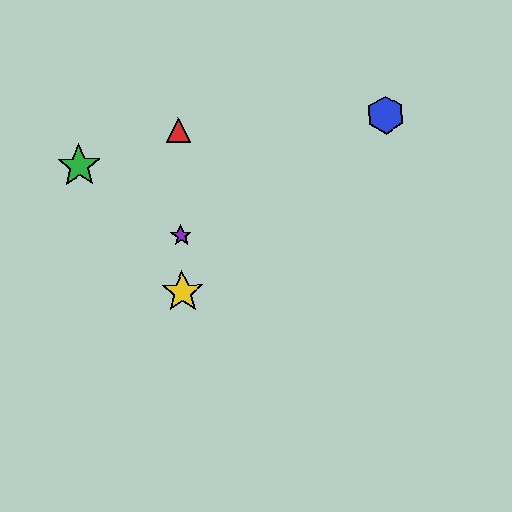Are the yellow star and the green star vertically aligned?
No, the yellow star is at x≈182 and the green star is at x≈79.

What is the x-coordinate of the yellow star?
The yellow star is at x≈182.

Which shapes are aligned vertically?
The red triangle, the yellow star, the purple star are aligned vertically.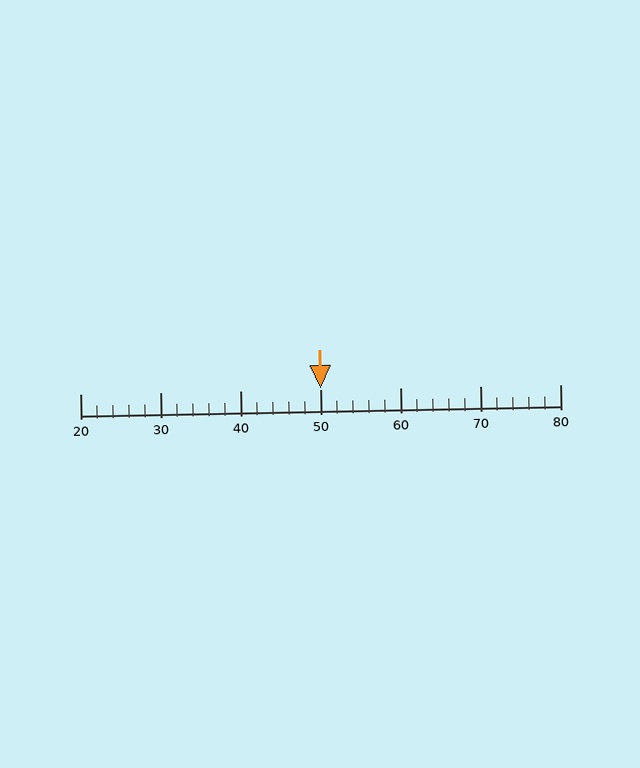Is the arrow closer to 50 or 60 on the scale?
The arrow is closer to 50.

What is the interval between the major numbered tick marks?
The major tick marks are spaced 10 units apart.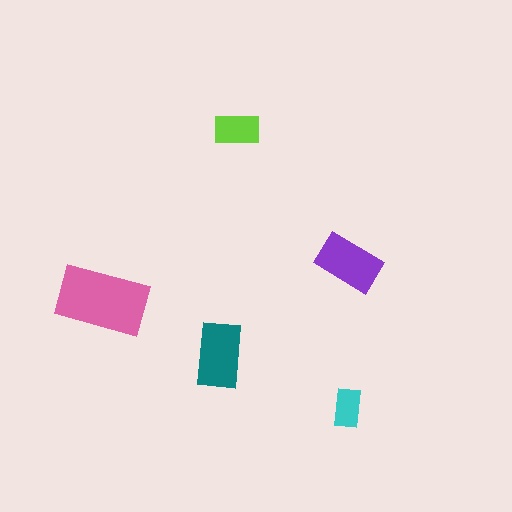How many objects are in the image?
There are 5 objects in the image.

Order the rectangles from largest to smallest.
the pink one, the teal one, the purple one, the lime one, the cyan one.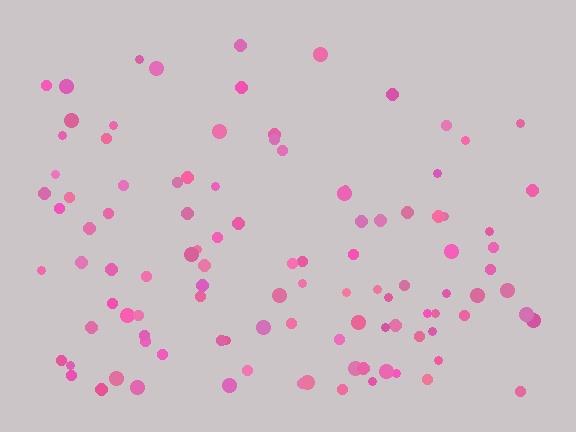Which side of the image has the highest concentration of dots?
The bottom.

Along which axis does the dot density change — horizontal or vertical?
Vertical.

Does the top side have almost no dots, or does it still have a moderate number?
Still a moderate number, just noticeably fewer than the bottom.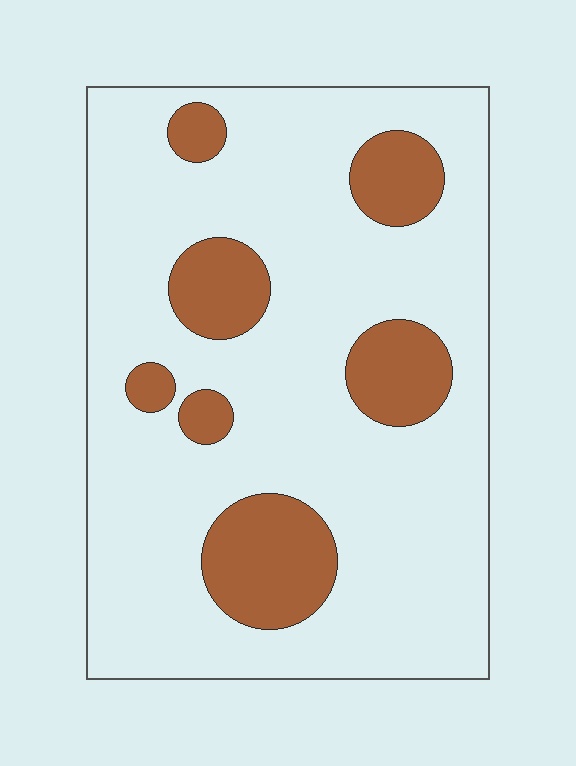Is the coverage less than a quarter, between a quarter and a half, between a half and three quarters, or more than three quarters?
Less than a quarter.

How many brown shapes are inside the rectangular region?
7.